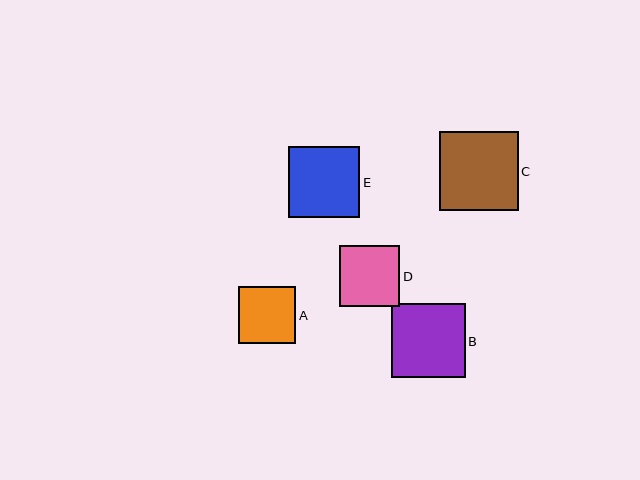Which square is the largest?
Square C is the largest with a size of approximately 79 pixels.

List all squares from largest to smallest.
From largest to smallest: C, B, E, D, A.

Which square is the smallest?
Square A is the smallest with a size of approximately 57 pixels.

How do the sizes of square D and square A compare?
Square D and square A are approximately the same size.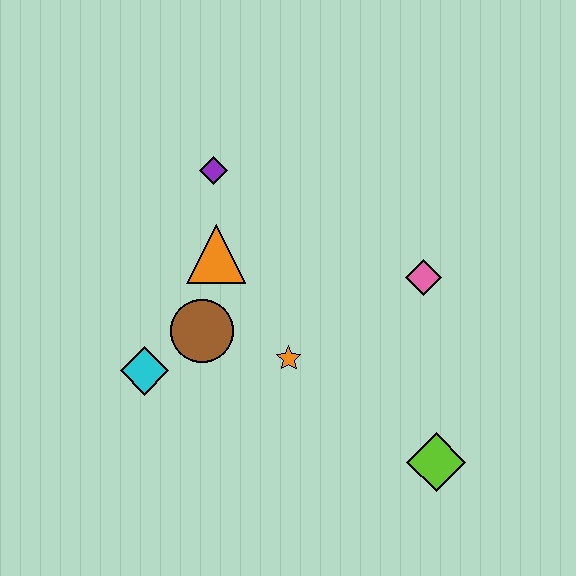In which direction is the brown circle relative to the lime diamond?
The brown circle is to the left of the lime diamond.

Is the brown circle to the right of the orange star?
No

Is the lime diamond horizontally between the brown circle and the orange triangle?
No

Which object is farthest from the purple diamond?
The lime diamond is farthest from the purple diamond.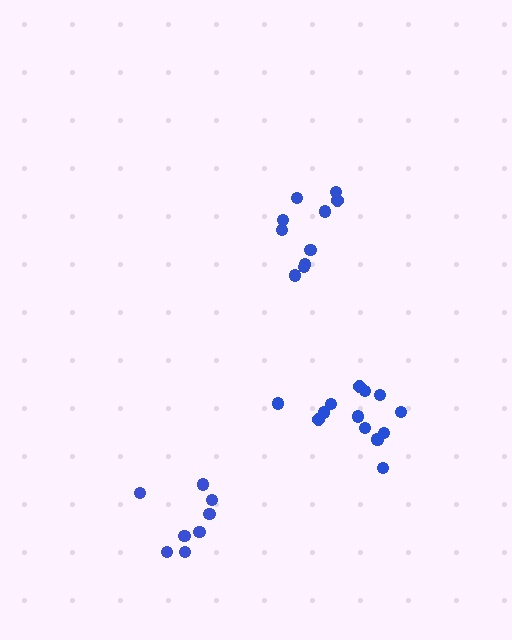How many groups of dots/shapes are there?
There are 3 groups.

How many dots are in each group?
Group 1: 14 dots, Group 2: 10 dots, Group 3: 8 dots (32 total).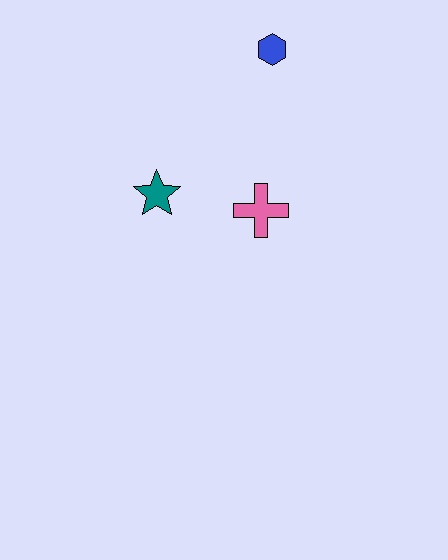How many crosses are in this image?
There is 1 cross.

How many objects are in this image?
There are 3 objects.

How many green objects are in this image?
There are no green objects.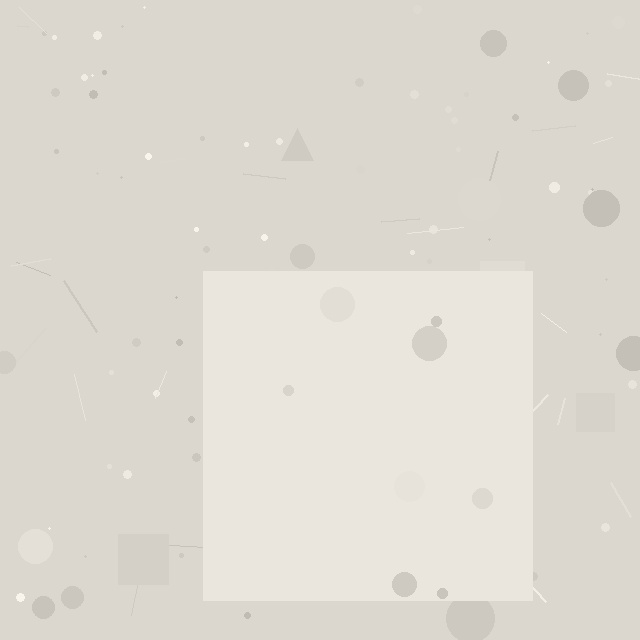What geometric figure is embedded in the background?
A square is embedded in the background.